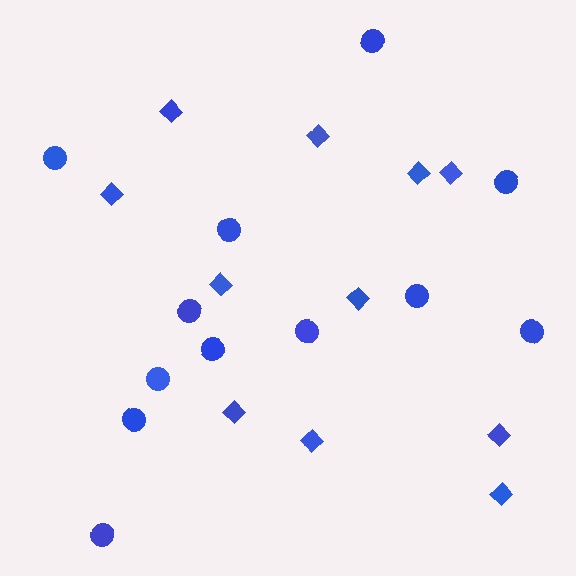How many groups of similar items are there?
There are 2 groups: one group of circles (12) and one group of diamonds (11).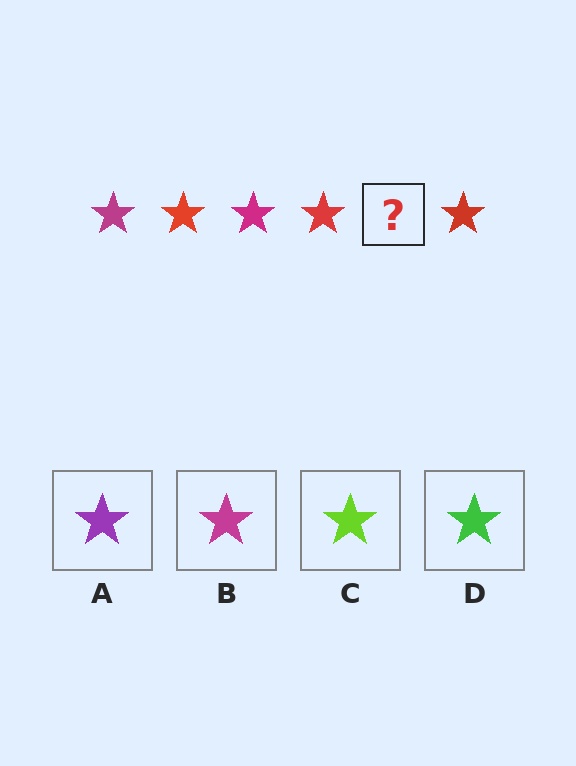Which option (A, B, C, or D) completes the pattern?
B.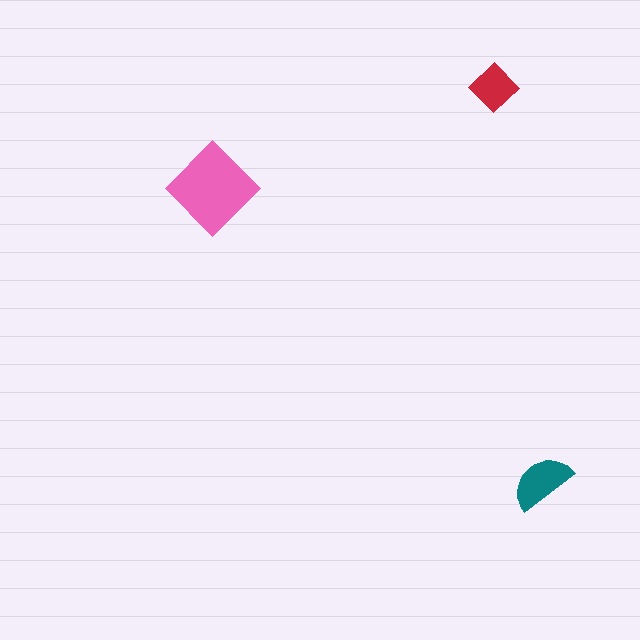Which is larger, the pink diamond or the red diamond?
The pink diamond.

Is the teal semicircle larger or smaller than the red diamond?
Larger.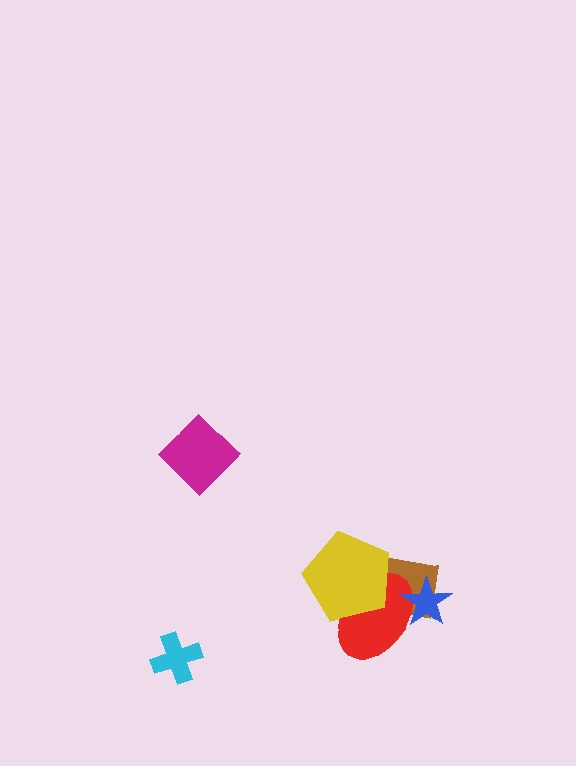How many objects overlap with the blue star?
2 objects overlap with the blue star.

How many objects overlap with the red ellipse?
3 objects overlap with the red ellipse.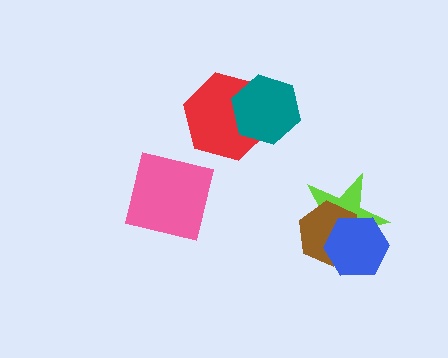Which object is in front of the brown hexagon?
The blue hexagon is in front of the brown hexagon.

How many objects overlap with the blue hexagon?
2 objects overlap with the blue hexagon.